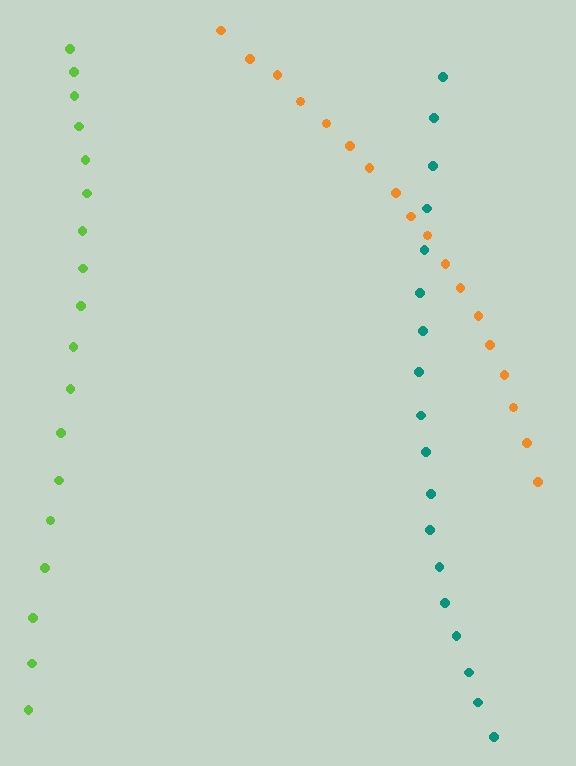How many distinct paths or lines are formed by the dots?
There are 3 distinct paths.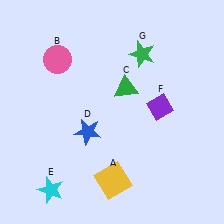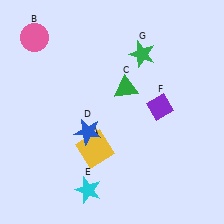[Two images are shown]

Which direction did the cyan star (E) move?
The cyan star (E) moved right.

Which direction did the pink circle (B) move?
The pink circle (B) moved left.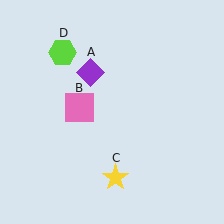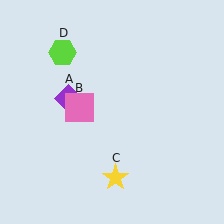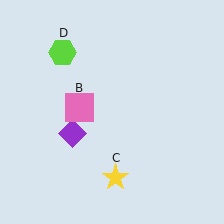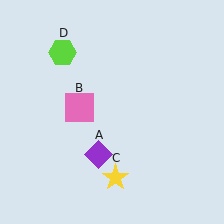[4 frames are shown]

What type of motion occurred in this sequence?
The purple diamond (object A) rotated counterclockwise around the center of the scene.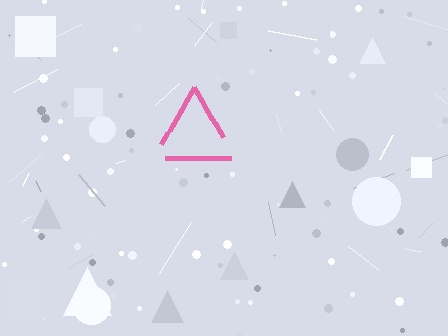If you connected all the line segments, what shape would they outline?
They would outline a triangle.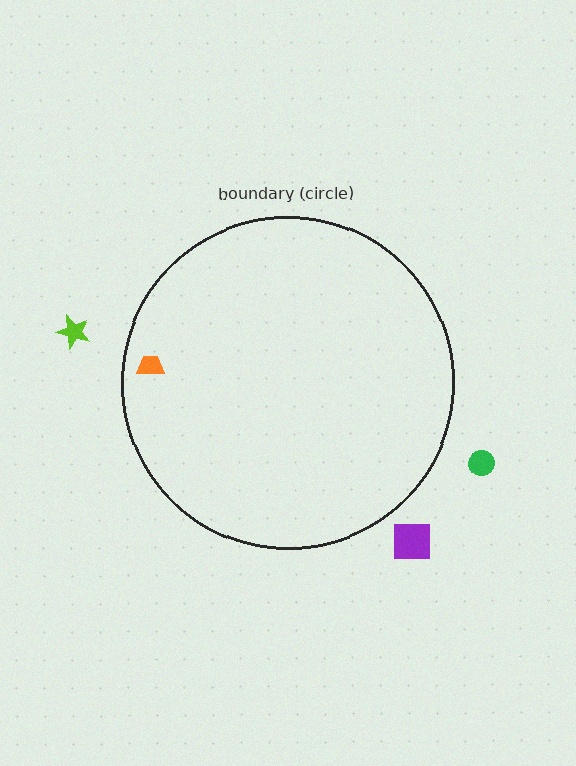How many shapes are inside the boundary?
1 inside, 3 outside.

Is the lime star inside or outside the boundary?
Outside.